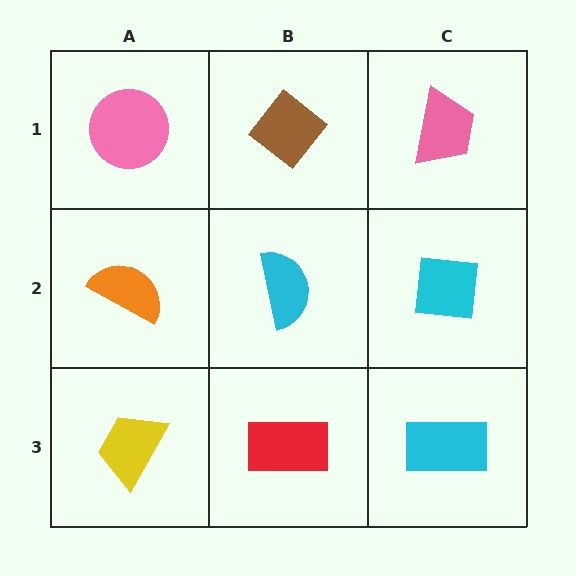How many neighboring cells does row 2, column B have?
4.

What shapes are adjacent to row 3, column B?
A cyan semicircle (row 2, column B), a yellow trapezoid (row 3, column A), a cyan rectangle (row 3, column C).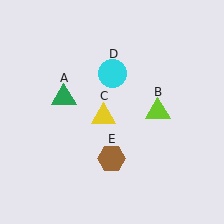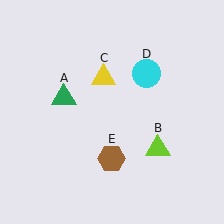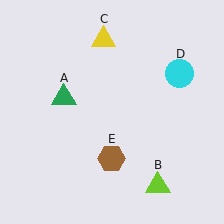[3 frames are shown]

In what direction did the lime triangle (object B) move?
The lime triangle (object B) moved down.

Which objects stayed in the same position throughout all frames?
Green triangle (object A) and brown hexagon (object E) remained stationary.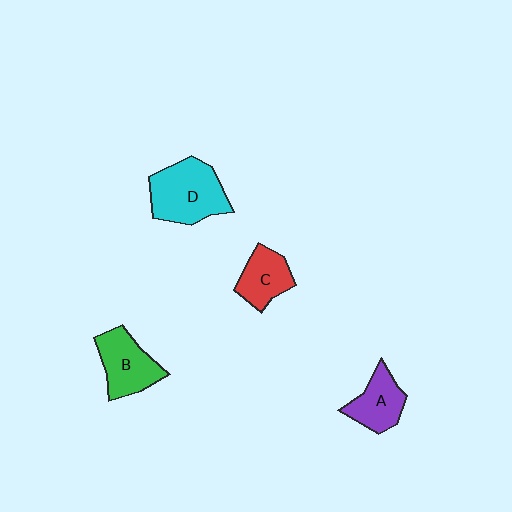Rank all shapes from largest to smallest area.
From largest to smallest: D (cyan), B (green), A (purple), C (red).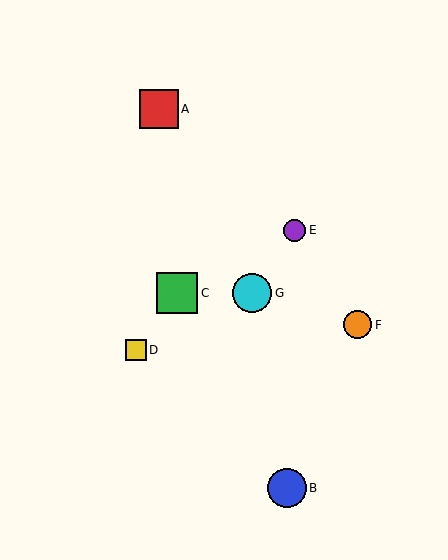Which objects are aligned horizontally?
Objects C, G are aligned horizontally.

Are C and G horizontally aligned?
Yes, both are at y≈293.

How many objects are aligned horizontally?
2 objects (C, G) are aligned horizontally.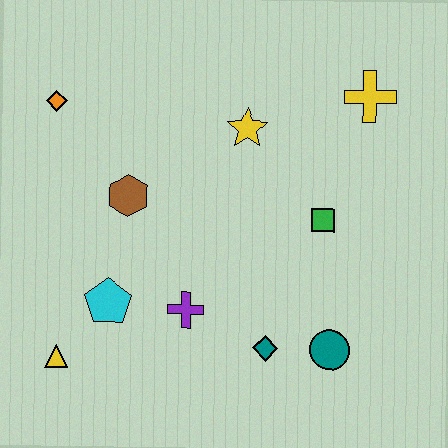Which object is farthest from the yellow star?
The yellow triangle is farthest from the yellow star.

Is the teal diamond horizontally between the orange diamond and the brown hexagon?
No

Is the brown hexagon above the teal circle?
Yes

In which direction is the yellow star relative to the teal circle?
The yellow star is above the teal circle.